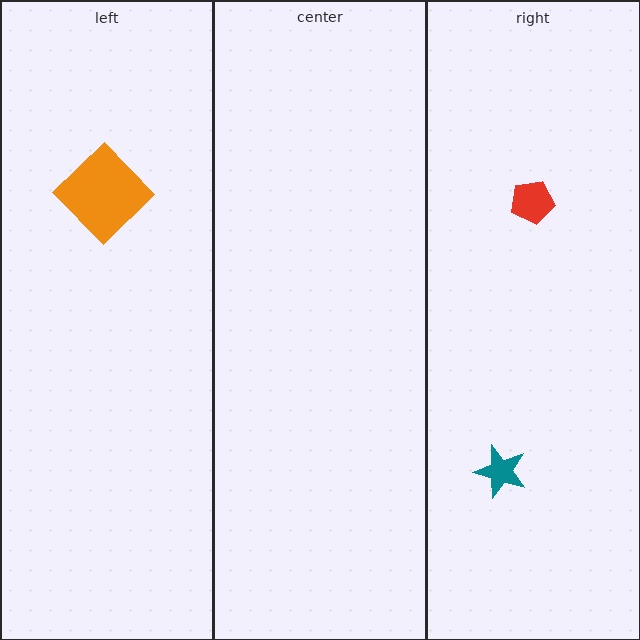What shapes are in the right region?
The teal star, the red pentagon.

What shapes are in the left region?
The orange diamond.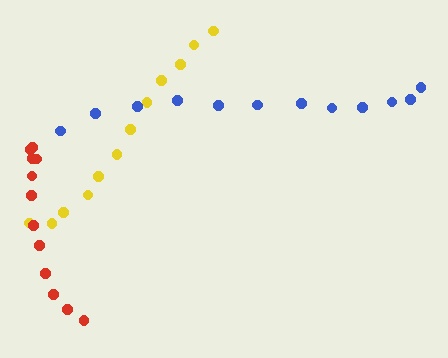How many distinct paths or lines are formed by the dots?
There are 3 distinct paths.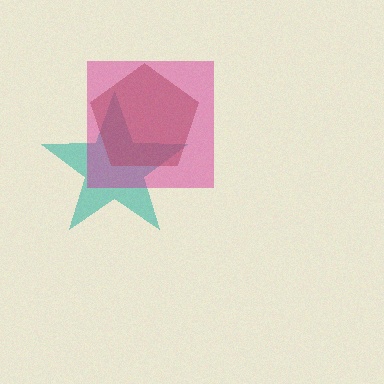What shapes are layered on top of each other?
The layered shapes are: a teal star, a brown pentagon, a magenta square.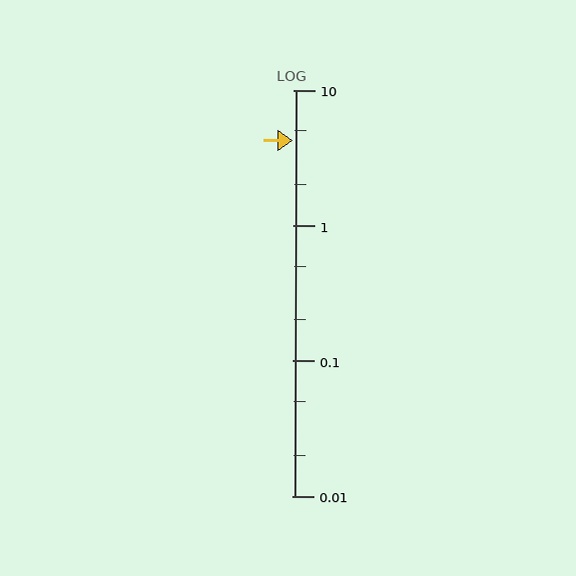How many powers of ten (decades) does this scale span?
The scale spans 3 decades, from 0.01 to 10.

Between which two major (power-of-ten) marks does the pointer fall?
The pointer is between 1 and 10.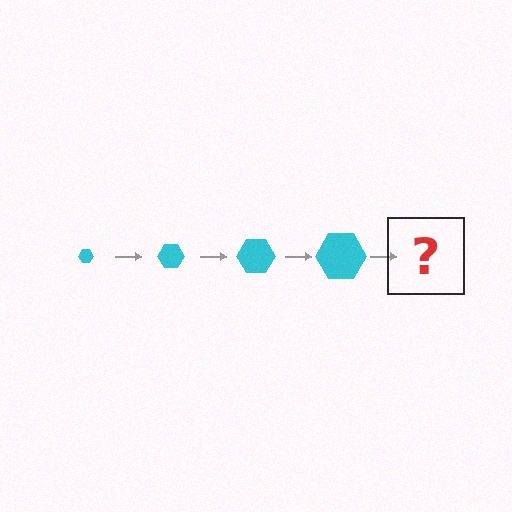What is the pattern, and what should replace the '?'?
The pattern is that the hexagon gets progressively larger each step. The '?' should be a cyan hexagon, larger than the previous one.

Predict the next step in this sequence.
The next step is a cyan hexagon, larger than the previous one.